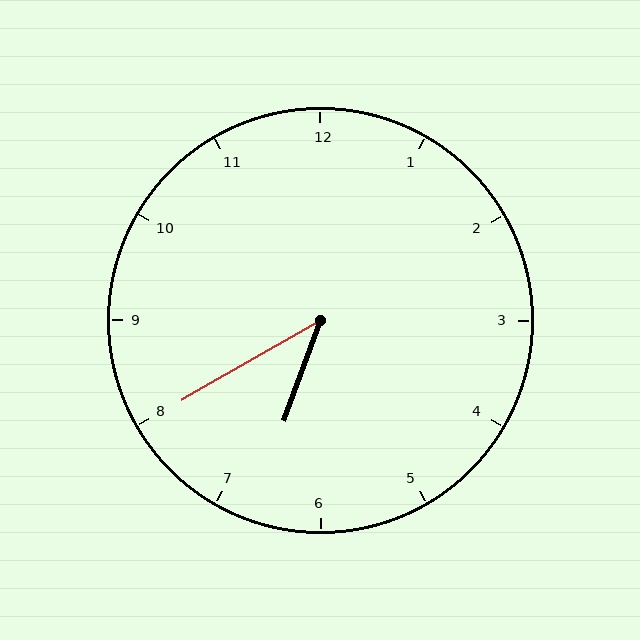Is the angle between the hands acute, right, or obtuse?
It is acute.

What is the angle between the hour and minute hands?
Approximately 40 degrees.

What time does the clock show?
6:40.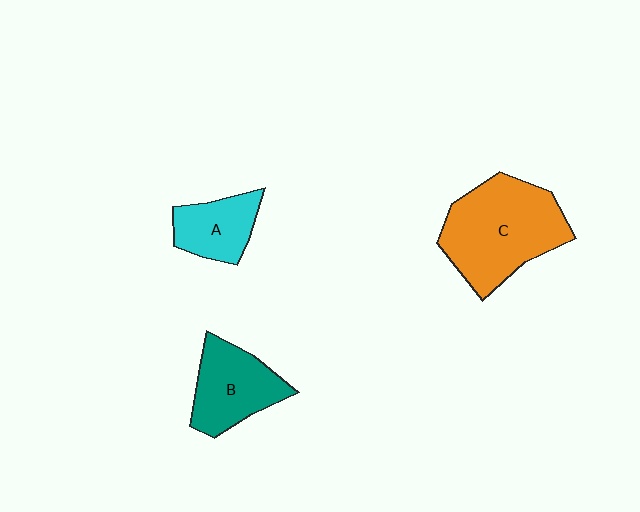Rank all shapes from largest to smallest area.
From largest to smallest: C (orange), B (teal), A (cyan).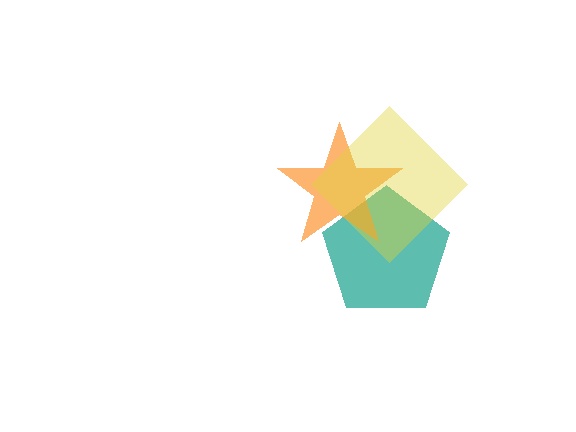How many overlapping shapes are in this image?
There are 3 overlapping shapes in the image.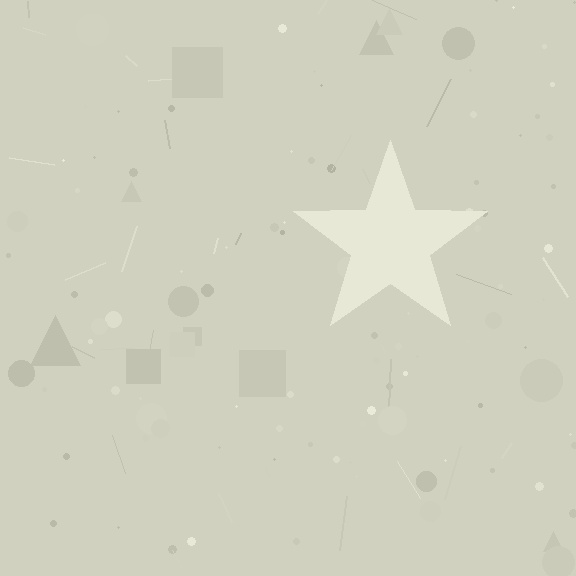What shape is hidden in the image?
A star is hidden in the image.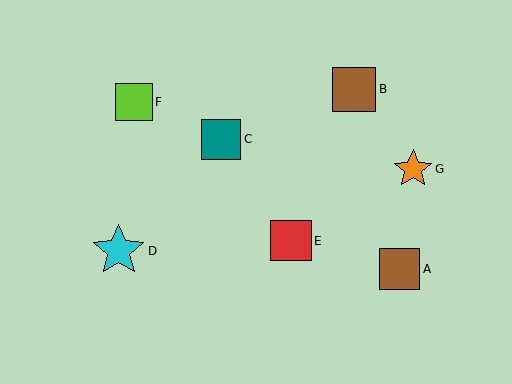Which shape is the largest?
The cyan star (labeled D) is the largest.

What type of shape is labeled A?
Shape A is a brown square.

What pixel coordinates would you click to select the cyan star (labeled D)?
Click at (119, 251) to select the cyan star D.